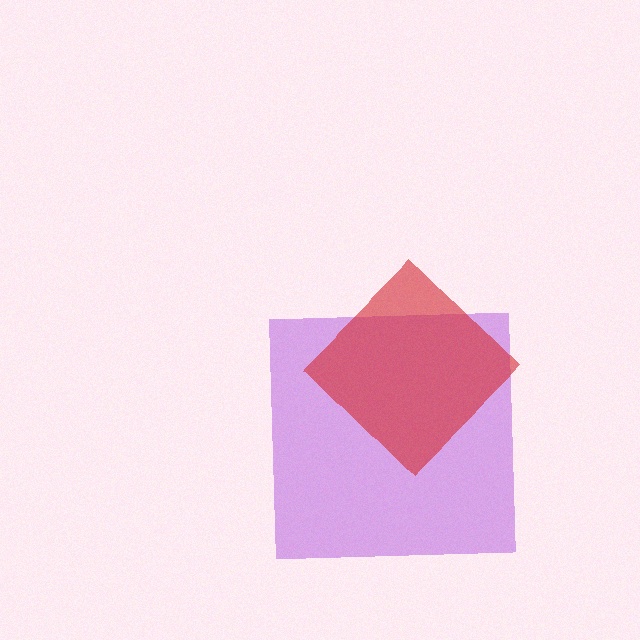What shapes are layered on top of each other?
The layered shapes are: a purple square, a red diamond.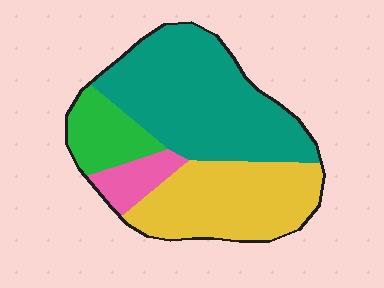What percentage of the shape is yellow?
Yellow takes up between a quarter and a half of the shape.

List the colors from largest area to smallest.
From largest to smallest: teal, yellow, green, pink.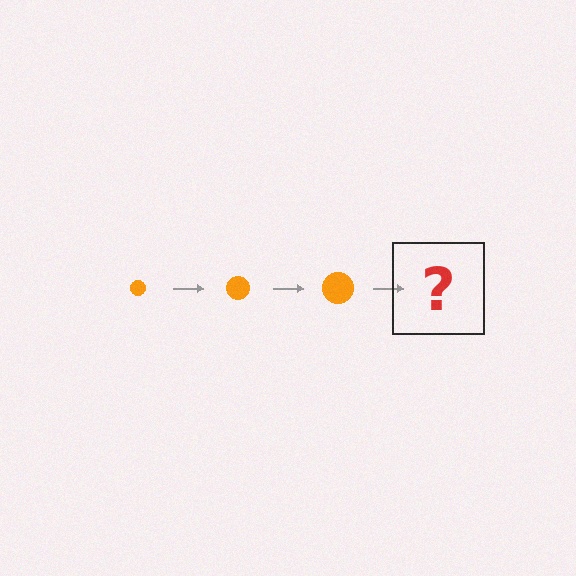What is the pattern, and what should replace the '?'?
The pattern is that the circle gets progressively larger each step. The '?' should be an orange circle, larger than the previous one.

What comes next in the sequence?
The next element should be an orange circle, larger than the previous one.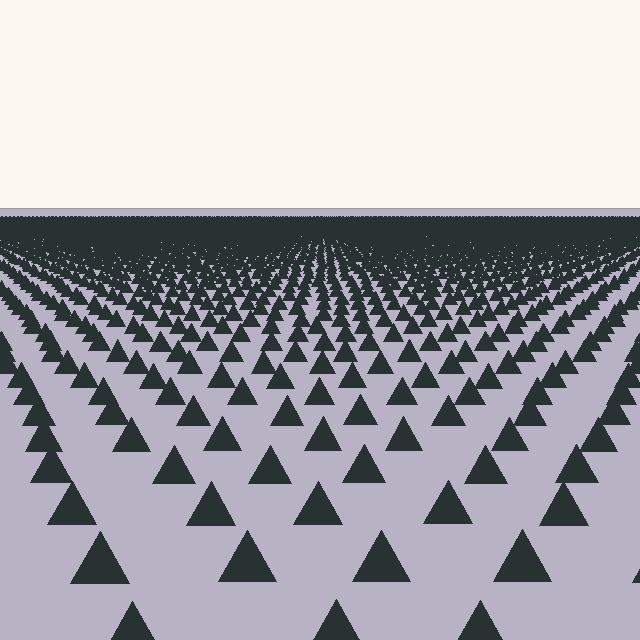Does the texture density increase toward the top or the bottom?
Density increases toward the top.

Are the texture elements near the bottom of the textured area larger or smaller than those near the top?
Larger. Near the bottom, elements are closer to the viewer and appear at a bigger on-screen size.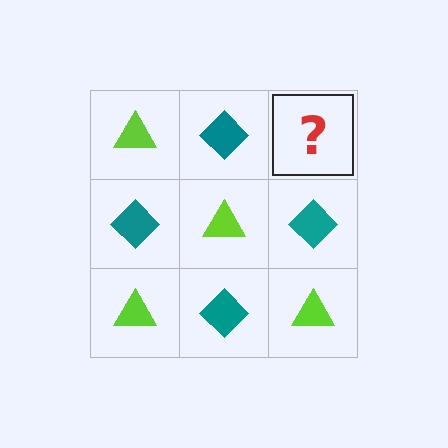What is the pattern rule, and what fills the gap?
The rule is that it alternates lime triangle and teal diamond in a checkerboard pattern. The gap should be filled with a lime triangle.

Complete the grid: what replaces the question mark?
The question mark should be replaced with a lime triangle.